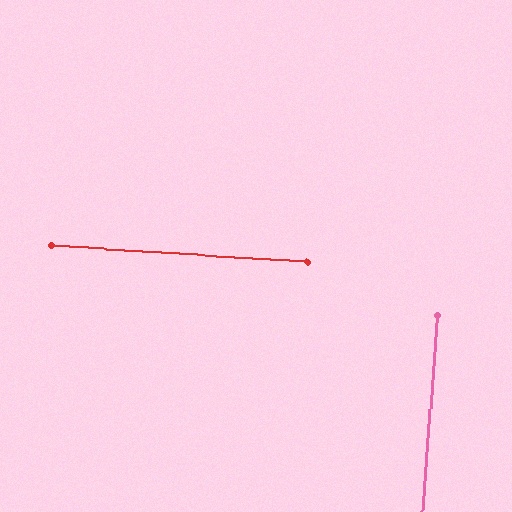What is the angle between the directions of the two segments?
Approximately 89 degrees.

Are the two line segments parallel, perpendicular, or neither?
Perpendicular — they meet at approximately 89°.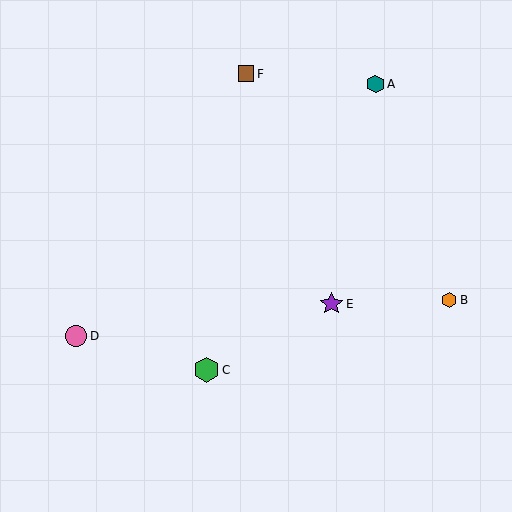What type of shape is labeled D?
Shape D is a pink circle.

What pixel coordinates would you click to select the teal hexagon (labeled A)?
Click at (375, 84) to select the teal hexagon A.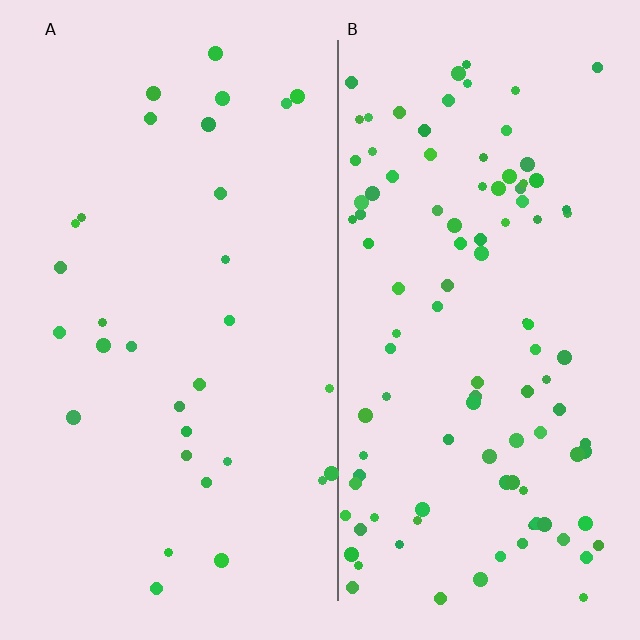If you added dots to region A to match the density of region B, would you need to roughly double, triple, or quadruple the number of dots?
Approximately triple.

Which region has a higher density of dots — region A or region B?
B (the right).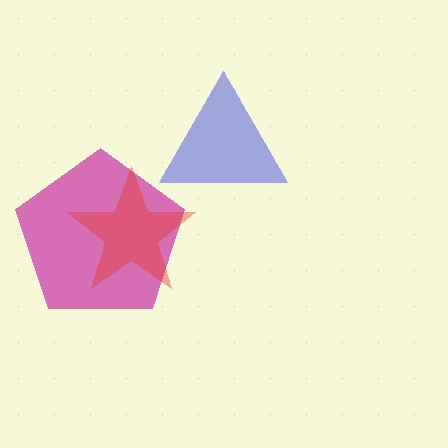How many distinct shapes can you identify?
There are 3 distinct shapes: a magenta pentagon, a red star, a blue triangle.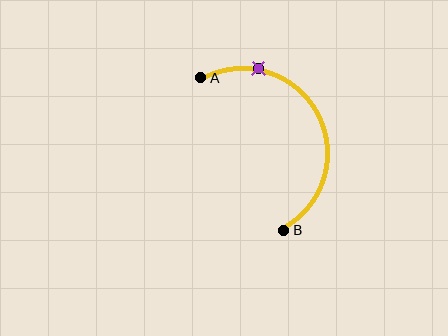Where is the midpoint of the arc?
The arc midpoint is the point on the curve farthest from the straight line joining A and B. It sits to the right of that line.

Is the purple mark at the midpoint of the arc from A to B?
No. The purple mark lies on the arc but is closer to endpoint A. The arc midpoint would be at the point on the curve equidistant along the arc from both A and B.